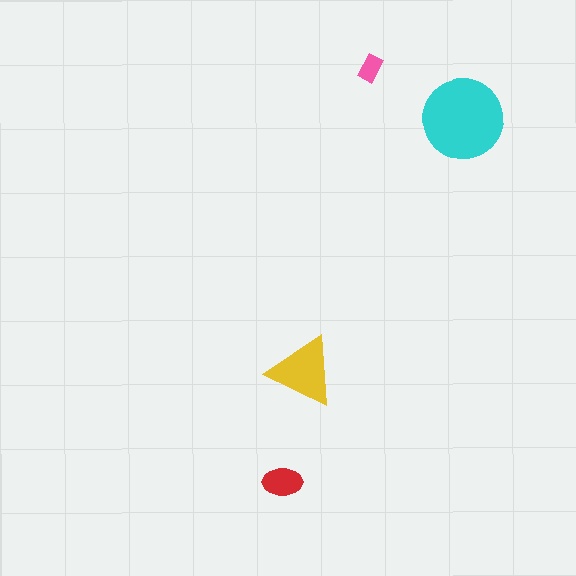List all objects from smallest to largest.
The pink rectangle, the red ellipse, the yellow triangle, the cyan circle.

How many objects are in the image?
There are 4 objects in the image.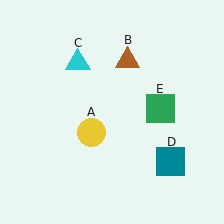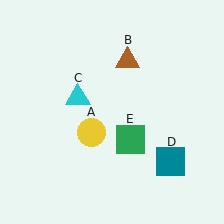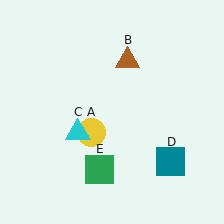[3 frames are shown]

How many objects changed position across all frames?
2 objects changed position: cyan triangle (object C), green square (object E).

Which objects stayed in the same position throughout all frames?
Yellow circle (object A) and brown triangle (object B) and teal square (object D) remained stationary.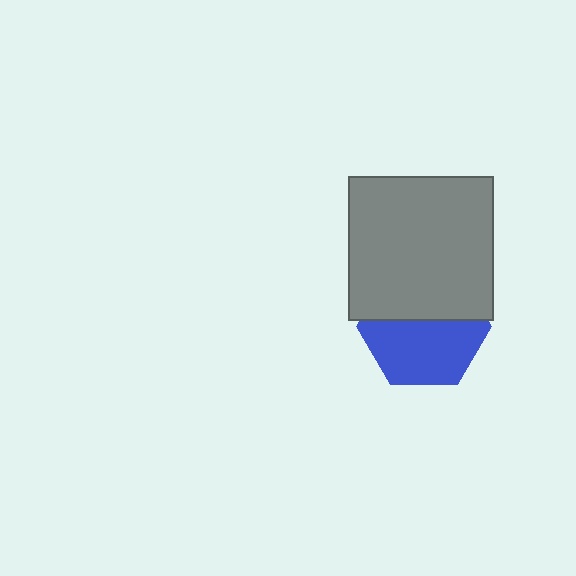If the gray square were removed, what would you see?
You would see the complete blue hexagon.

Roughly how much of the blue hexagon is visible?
About half of it is visible (roughly 55%).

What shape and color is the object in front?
The object in front is a gray square.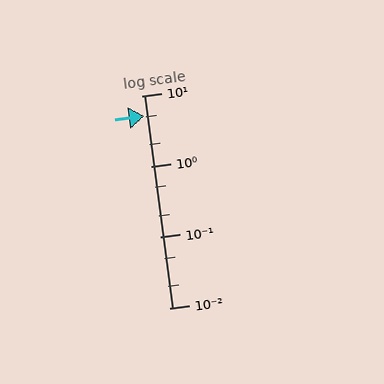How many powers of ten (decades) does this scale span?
The scale spans 3 decades, from 0.01 to 10.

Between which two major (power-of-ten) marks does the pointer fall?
The pointer is between 1 and 10.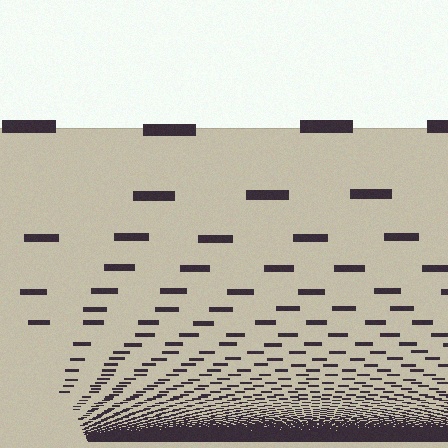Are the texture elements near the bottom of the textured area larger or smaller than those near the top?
Smaller. The gradient is inverted — elements near the bottom are smaller and denser.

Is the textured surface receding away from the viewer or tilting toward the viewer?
The surface appears to tilt toward the viewer. Texture elements get larger and sparser toward the top.